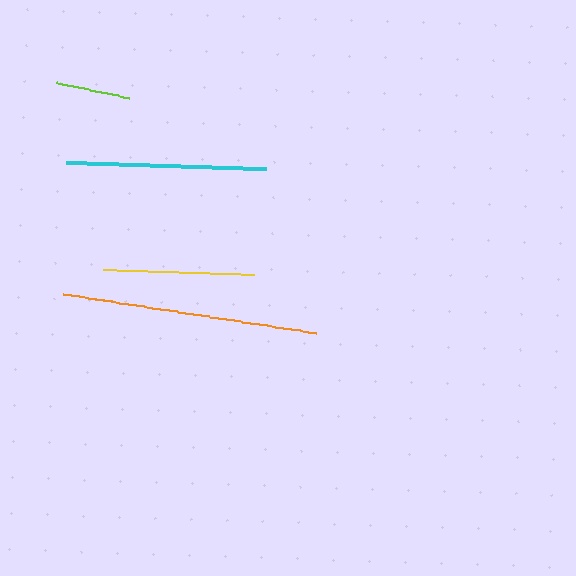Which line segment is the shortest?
The lime line is the shortest at approximately 73 pixels.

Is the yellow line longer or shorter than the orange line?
The orange line is longer than the yellow line.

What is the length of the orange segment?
The orange segment is approximately 256 pixels long.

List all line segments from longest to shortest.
From longest to shortest: orange, cyan, yellow, lime.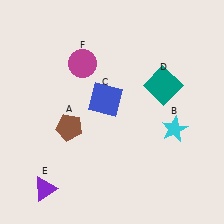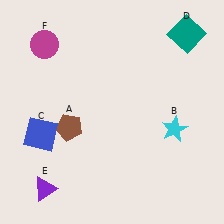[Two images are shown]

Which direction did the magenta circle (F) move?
The magenta circle (F) moved left.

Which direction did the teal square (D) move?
The teal square (D) moved up.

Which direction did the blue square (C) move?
The blue square (C) moved left.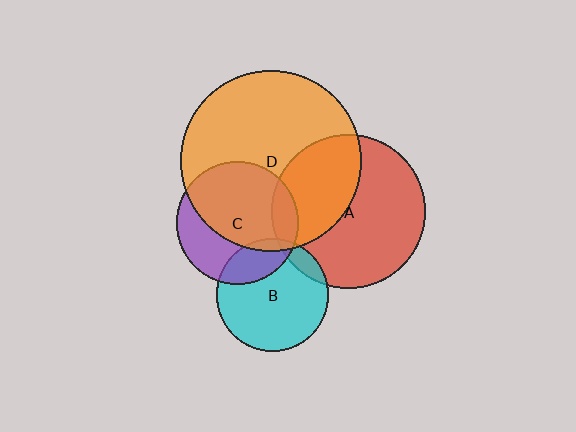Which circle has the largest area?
Circle D (orange).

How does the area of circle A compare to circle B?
Approximately 1.9 times.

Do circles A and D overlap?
Yes.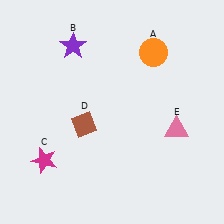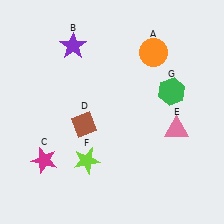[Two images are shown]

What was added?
A lime star (F), a green hexagon (G) were added in Image 2.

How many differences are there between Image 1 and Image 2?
There are 2 differences between the two images.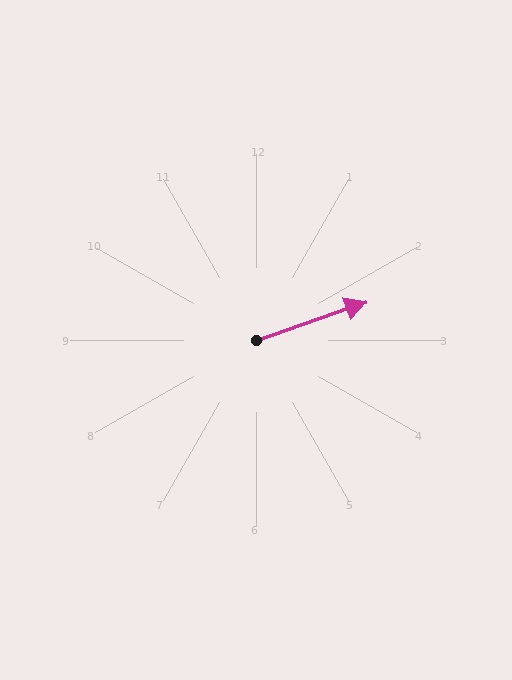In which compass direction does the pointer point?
East.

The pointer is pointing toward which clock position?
Roughly 2 o'clock.